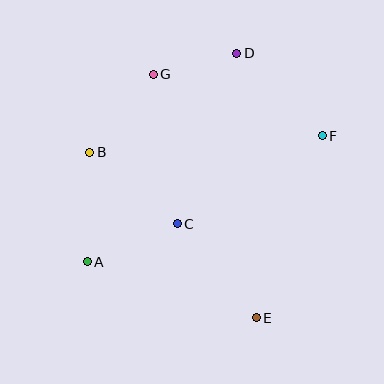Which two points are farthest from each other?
Points A and F are farthest from each other.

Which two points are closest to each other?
Points D and G are closest to each other.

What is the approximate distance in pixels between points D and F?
The distance between D and F is approximately 119 pixels.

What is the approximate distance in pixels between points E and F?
The distance between E and F is approximately 194 pixels.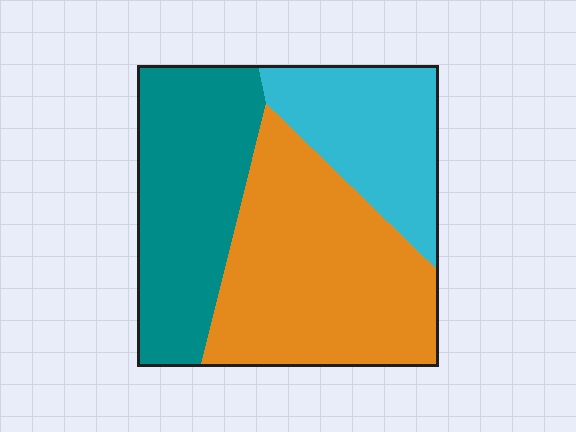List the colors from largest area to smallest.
From largest to smallest: orange, teal, cyan.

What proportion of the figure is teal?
Teal covers roughly 35% of the figure.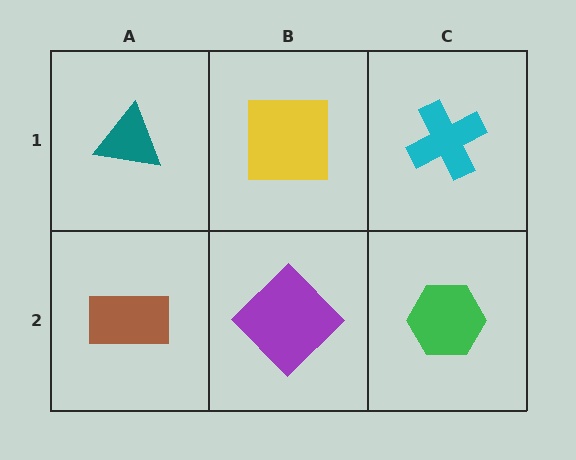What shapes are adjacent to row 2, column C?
A cyan cross (row 1, column C), a purple diamond (row 2, column B).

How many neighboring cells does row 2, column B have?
3.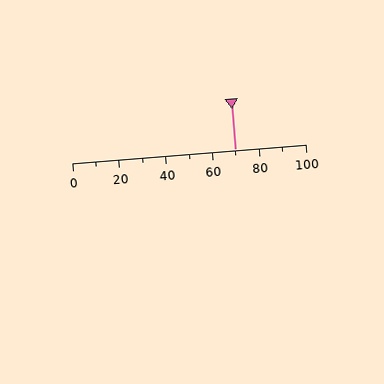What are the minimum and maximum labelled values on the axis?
The axis runs from 0 to 100.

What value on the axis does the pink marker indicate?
The marker indicates approximately 70.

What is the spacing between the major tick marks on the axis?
The major ticks are spaced 20 apart.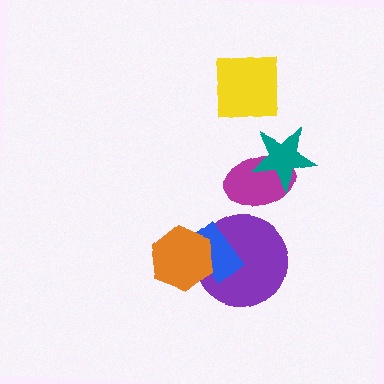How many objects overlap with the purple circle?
2 objects overlap with the purple circle.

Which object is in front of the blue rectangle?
The orange hexagon is in front of the blue rectangle.